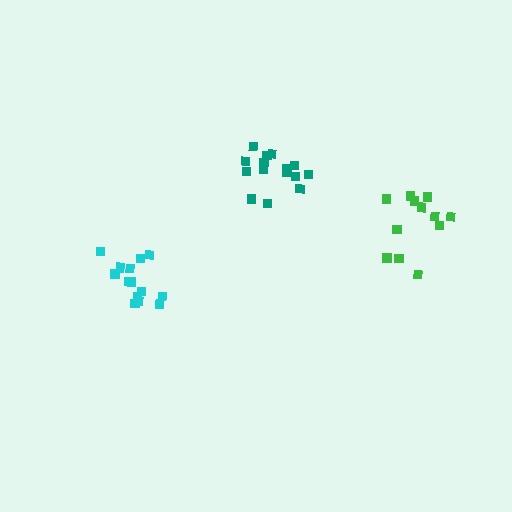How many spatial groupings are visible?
There are 3 spatial groupings.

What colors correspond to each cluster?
The clusters are colored: cyan, green, teal.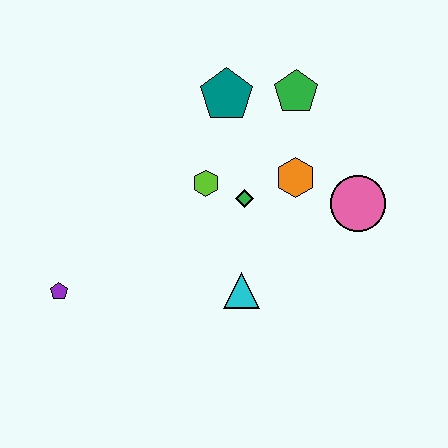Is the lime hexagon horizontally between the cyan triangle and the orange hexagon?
No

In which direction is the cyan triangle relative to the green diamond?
The cyan triangle is below the green diamond.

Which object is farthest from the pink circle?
The purple pentagon is farthest from the pink circle.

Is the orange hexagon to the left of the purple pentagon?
No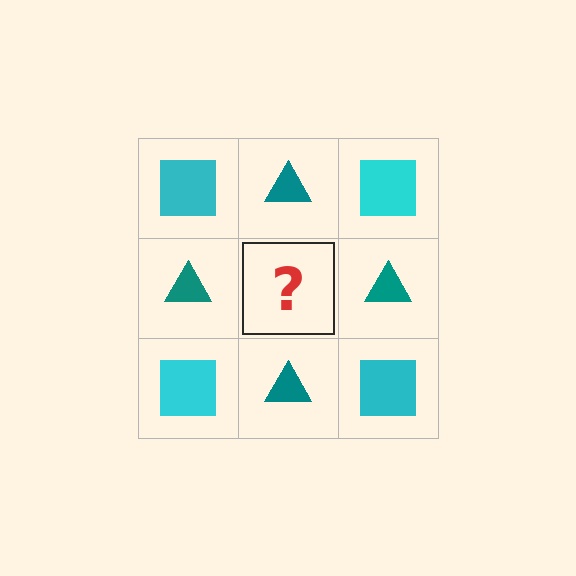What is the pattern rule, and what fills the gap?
The rule is that it alternates cyan square and teal triangle in a checkerboard pattern. The gap should be filled with a cyan square.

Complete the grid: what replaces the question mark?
The question mark should be replaced with a cyan square.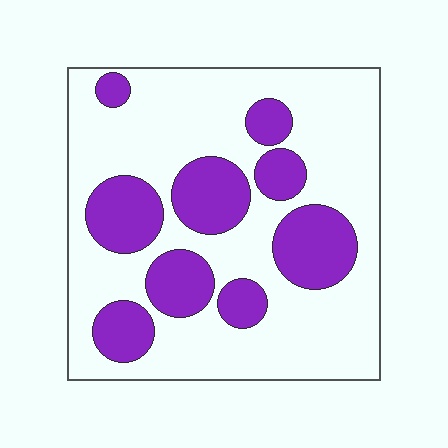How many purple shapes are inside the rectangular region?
9.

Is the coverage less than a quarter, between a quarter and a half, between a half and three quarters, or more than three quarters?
Between a quarter and a half.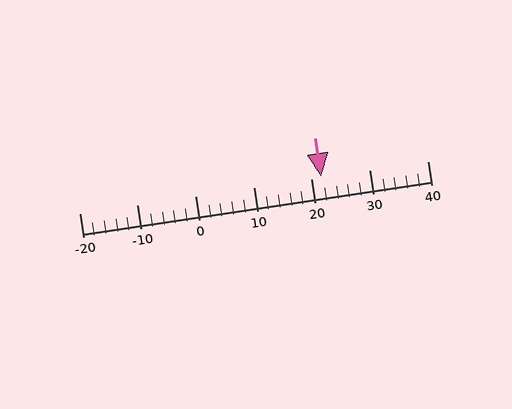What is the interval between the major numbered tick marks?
The major tick marks are spaced 10 units apart.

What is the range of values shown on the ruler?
The ruler shows values from -20 to 40.